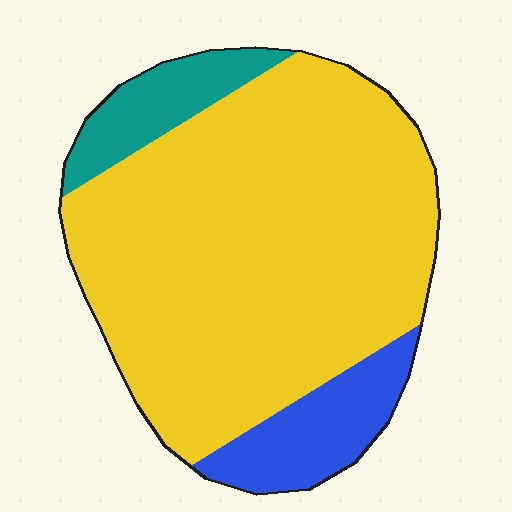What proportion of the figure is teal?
Teal covers around 10% of the figure.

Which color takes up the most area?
Yellow, at roughly 80%.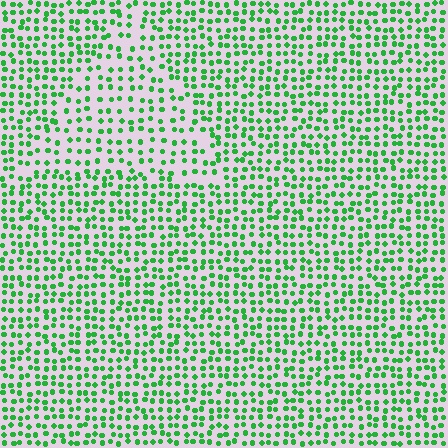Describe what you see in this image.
The image contains small green elements arranged at two different densities. A triangle-shaped region is visible where the elements are less densely packed than the surrounding area.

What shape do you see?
I see a triangle.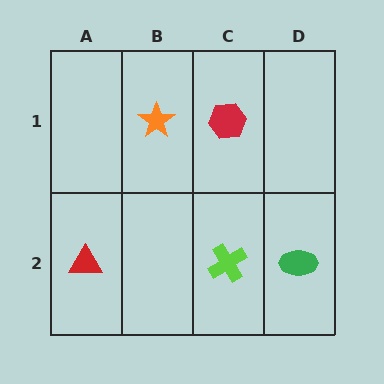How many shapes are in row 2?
3 shapes.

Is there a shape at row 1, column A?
No, that cell is empty.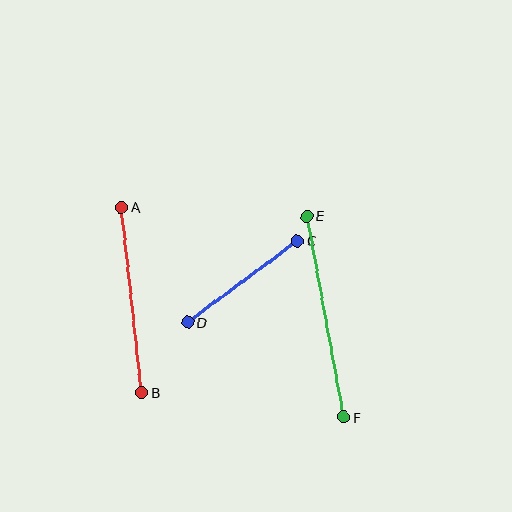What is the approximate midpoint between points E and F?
The midpoint is at approximately (325, 317) pixels.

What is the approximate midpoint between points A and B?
The midpoint is at approximately (131, 300) pixels.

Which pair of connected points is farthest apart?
Points E and F are farthest apart.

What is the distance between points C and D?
The distance is approximately 137 pixels.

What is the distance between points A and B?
The distance is approximately 186 pixels.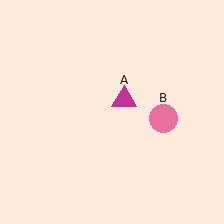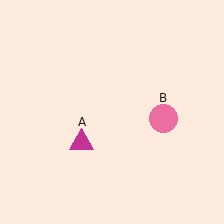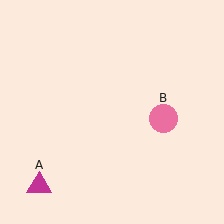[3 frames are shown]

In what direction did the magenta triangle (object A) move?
The magenta triangle (object A) moved down and to the left.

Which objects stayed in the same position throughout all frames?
Pink circle (object B) remained stationary.